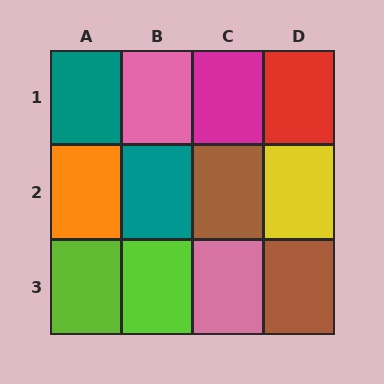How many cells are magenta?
1 cell is magenta.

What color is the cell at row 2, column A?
Orange.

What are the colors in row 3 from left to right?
Lime, lime, pink, brown.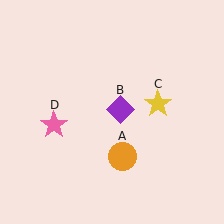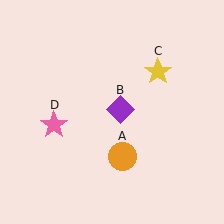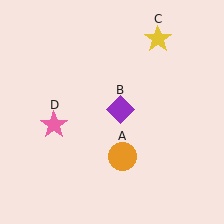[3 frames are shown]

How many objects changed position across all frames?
1 object changed position: yellow star (object C).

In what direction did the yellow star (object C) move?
The yellow star (object C) moved up.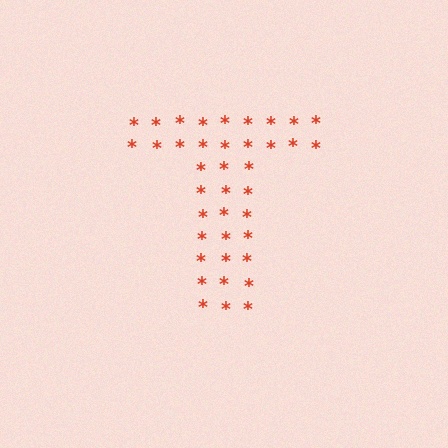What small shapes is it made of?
It is made of small asterisks.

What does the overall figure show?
The overall figure shows the letter T.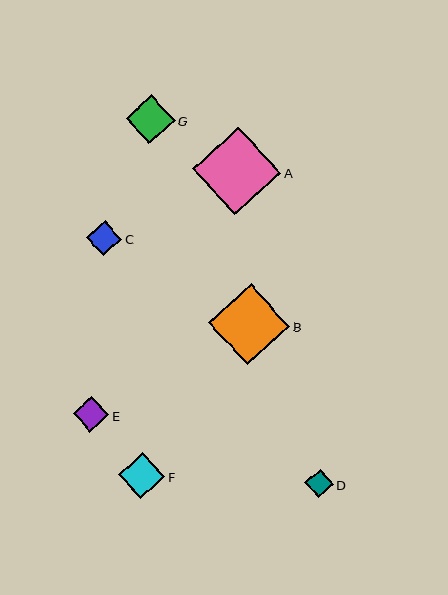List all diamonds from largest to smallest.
From largest to smallest: A, B, G, F, C, E, D.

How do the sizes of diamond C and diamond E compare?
Diamond C and diamond E are approximately the same size.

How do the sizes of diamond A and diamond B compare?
Diamond A and diamond B are approximately the same size.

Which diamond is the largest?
Diamond A is the largest with a size of approximately 88 pixels.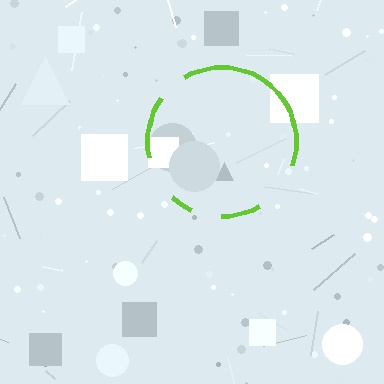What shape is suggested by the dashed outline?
The dashed outline suggests a circle.